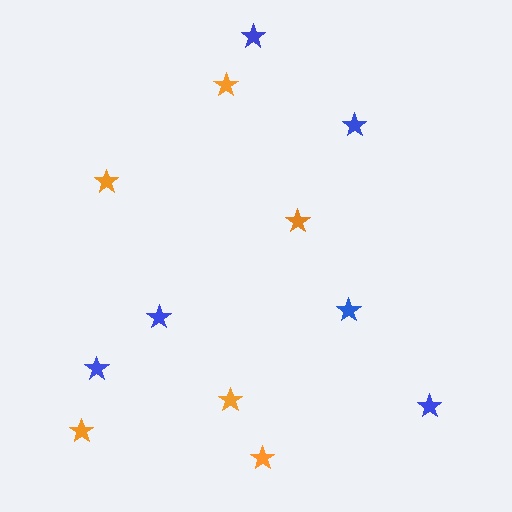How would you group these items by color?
There are 2 groups: one group of blue stars (6) and one group of orange stars (6).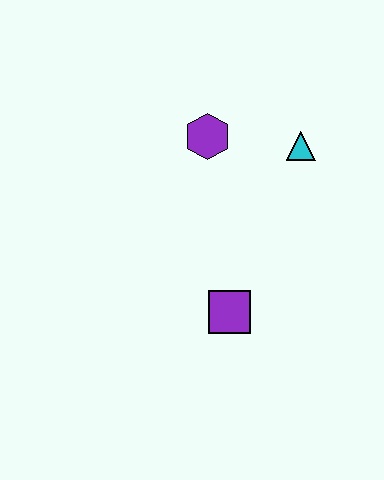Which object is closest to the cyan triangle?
The purple hexagon is closest to the cyan triangle.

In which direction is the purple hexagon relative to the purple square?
The purple hexagon is above the purple square.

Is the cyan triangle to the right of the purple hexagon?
Yes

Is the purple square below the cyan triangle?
Yes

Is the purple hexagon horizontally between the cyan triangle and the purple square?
No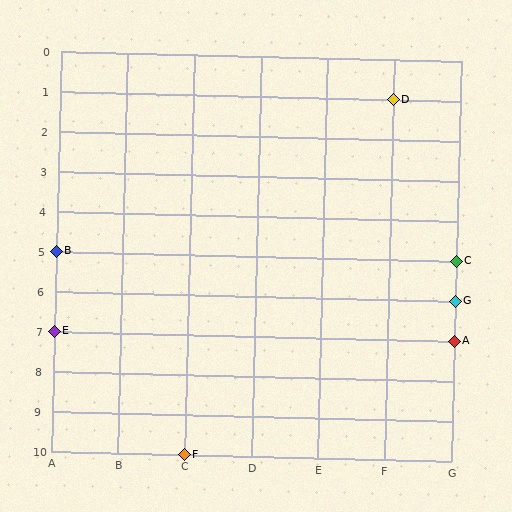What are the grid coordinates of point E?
Point E is at grid coordinates (A, 7).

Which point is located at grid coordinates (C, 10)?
Point F is at (C, 10).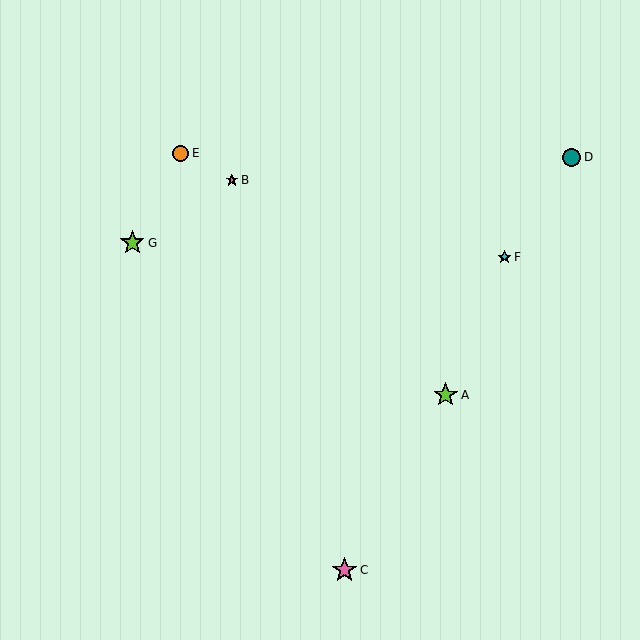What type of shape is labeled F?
Shape F is a cyan star.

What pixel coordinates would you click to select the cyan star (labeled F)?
Click at (505, 257) to select the cyan star F.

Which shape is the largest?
The pink star (labeled C) is the largest.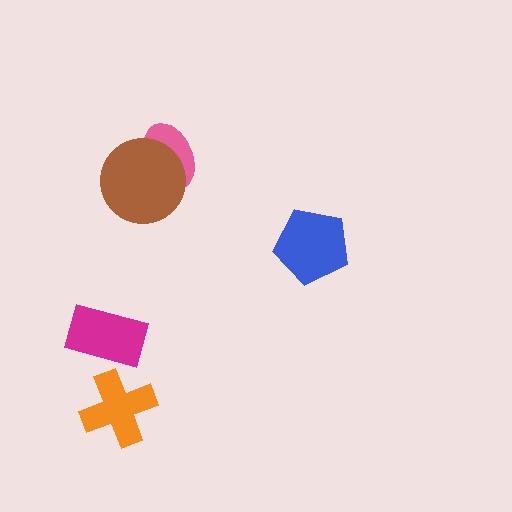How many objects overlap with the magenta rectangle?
0 objects overlap with the magenta rectangle.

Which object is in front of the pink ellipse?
The brown circle is in front of the pink ellipse.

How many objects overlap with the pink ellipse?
1 object overlaps with the pink ellipse.